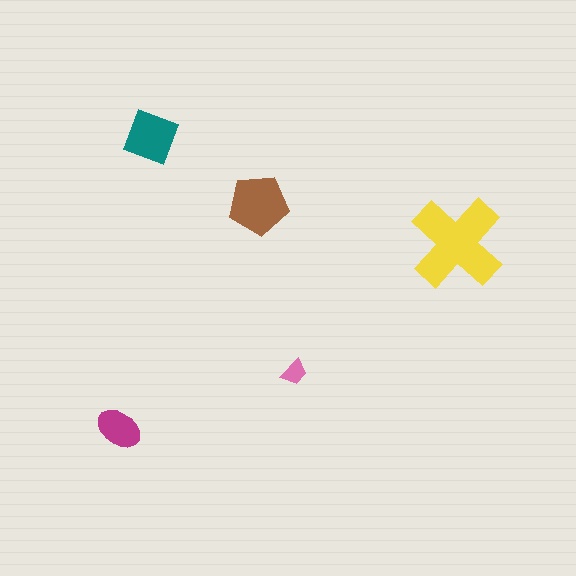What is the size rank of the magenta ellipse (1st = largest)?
4th.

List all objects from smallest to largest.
The pink trapezoid, the magenta ellipse, the teal square, the brown pentagon, the yellow cross.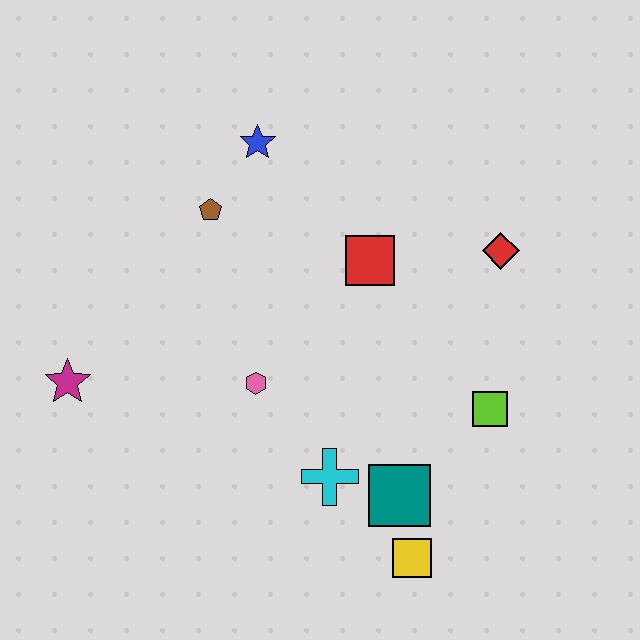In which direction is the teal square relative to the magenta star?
The teal square is to the right of the magenta star.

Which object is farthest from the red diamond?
The magenta star is farthest from the red diamond.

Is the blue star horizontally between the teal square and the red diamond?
No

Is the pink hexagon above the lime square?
Yes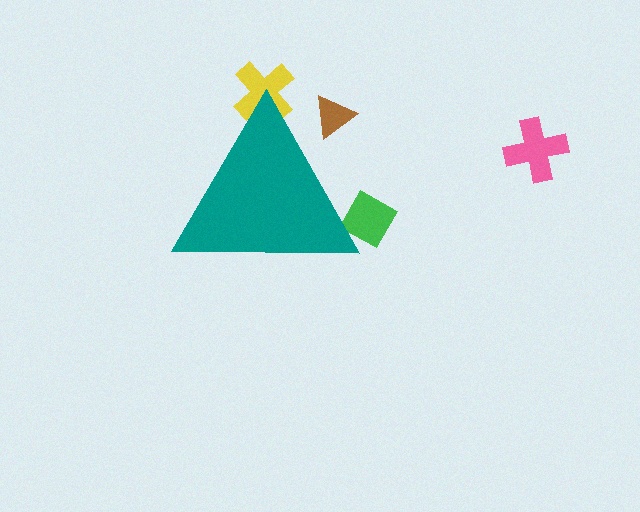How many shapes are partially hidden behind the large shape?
3 shapes are partially hidden.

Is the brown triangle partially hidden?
Yes, the brown triangle is partially hidden behind the teal triangle.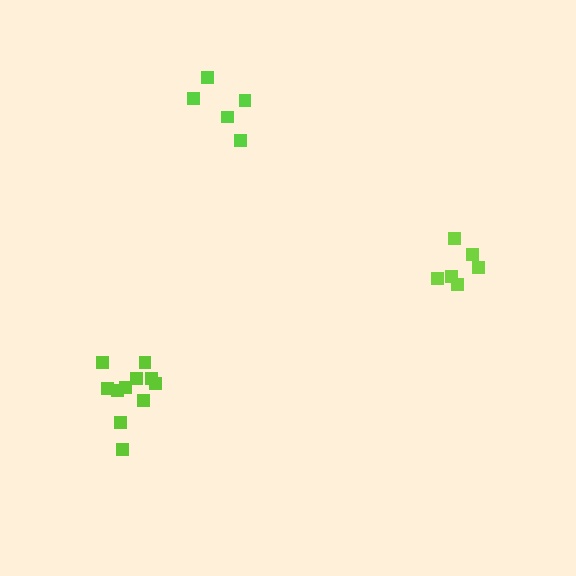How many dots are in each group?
Group 1: 11 dots, Group 2: 6 dots, Group 3: 5 dots (22 total).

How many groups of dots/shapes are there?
There are 3 groups.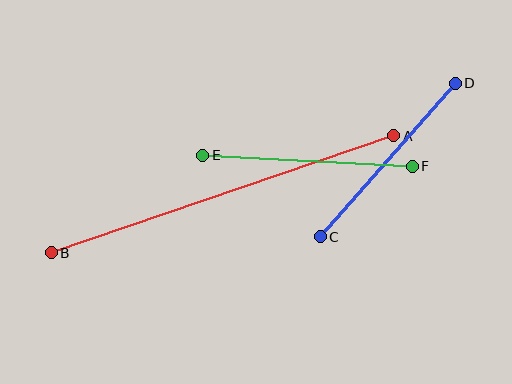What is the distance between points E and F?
The distance is approximately 210 pixels.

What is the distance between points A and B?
The distance is approximately 362 pixels.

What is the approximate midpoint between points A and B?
The midpoint is at approximately (223, 194) pixels.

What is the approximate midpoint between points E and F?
The midpoint is at approximately (308, 161) pixels.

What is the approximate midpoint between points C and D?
The midpoint is at approximately (388, 160) pixels.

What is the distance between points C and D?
The distance is approximately 204 pixels.